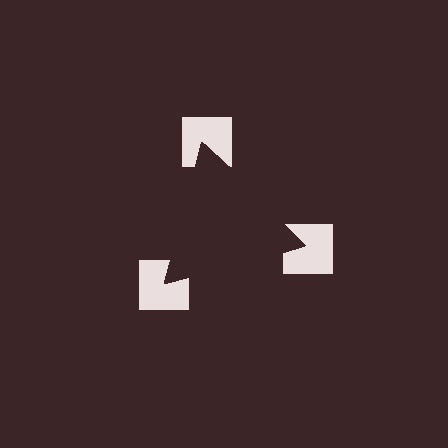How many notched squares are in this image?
There are 3 — one at each vertex of the illusory triangle.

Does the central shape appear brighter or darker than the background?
It typically appears slightly darker than the background, even though no actual brightness change is drawn.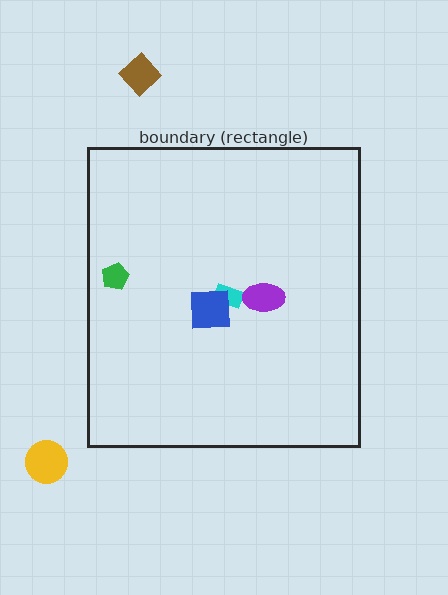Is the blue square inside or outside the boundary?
Inside.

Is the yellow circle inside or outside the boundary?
Outside.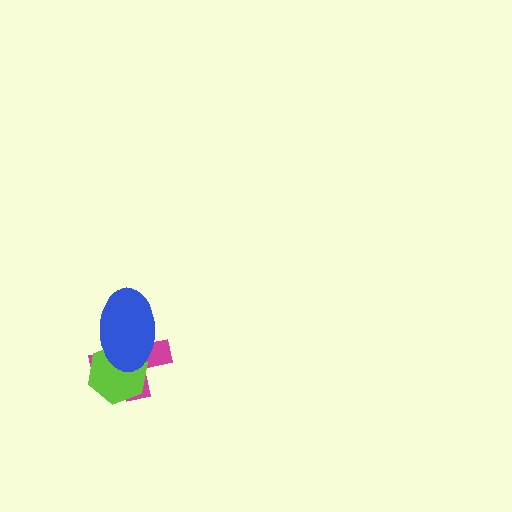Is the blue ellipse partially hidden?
No, no other shape covers it.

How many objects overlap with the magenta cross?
2 objects overlap with the magenta cross.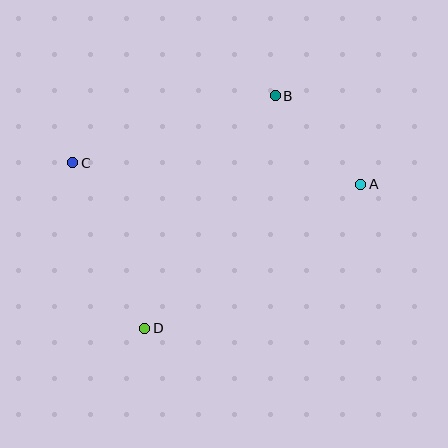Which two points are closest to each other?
Points A and B are closest to each other.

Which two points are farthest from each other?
Points A and C are farthest from each other.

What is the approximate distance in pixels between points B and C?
The distance between B and C is approximately 213 pixels.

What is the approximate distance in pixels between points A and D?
The distance between A and D is approximately 260 pixels.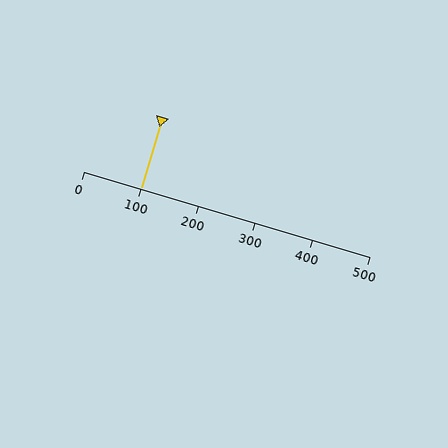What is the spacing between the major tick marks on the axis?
The major ticks are spaced 100 apart.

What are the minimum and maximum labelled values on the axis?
The axis runs from 0 to 500.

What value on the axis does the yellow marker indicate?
The marker indicates approximately 100.